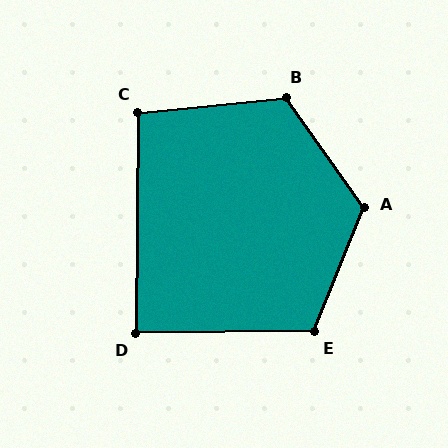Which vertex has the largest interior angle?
A, at approximately 123 degrees.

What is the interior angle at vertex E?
Approximately 112 degrees (obtuse).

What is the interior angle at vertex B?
Approximately 119 degrees (obtuse).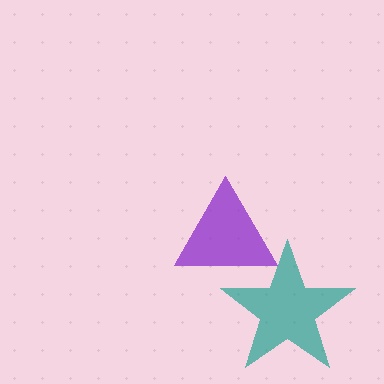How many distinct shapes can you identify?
There are 2 distinct shapes: a teal star, a purple triangle.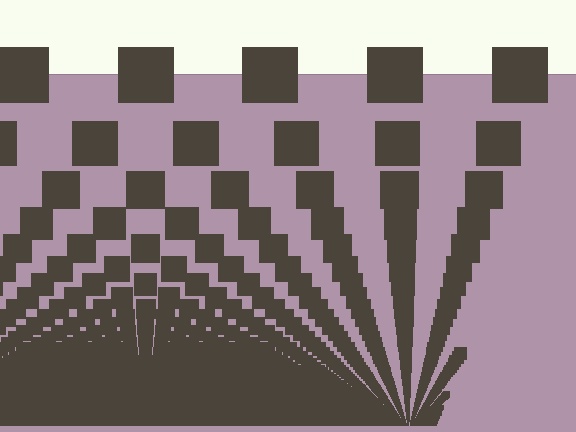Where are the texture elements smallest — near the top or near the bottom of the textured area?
Near the bottom.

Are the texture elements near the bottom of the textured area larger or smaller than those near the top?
Smaller. The gradient is inverted — elements near the bottom are smaller and denser.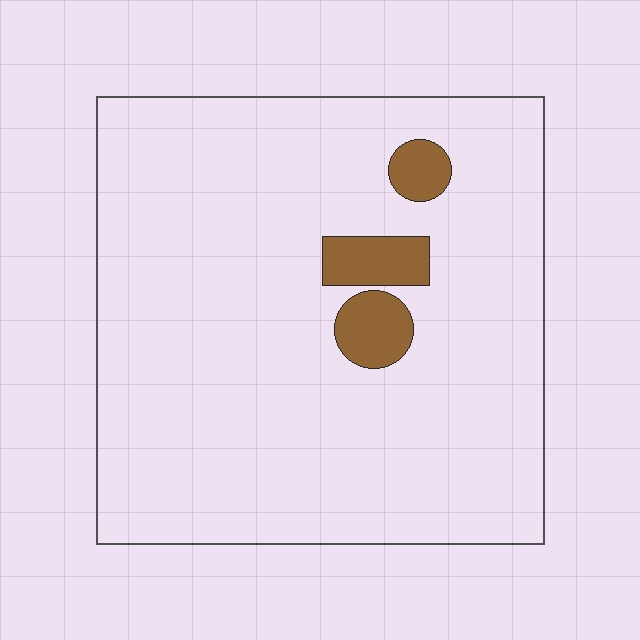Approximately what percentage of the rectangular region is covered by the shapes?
Approximately 5%.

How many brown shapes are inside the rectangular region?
3.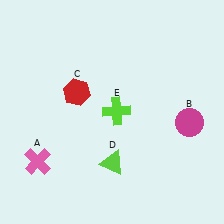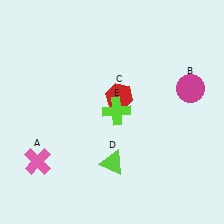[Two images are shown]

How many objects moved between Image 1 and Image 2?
2 objects moved between the two images.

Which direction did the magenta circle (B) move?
The magenta circle (B) moved up.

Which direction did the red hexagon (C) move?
The red hexagon (C) moved right.